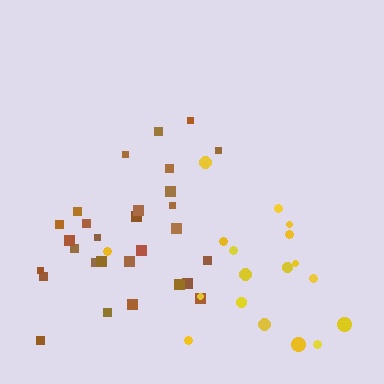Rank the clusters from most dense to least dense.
brown, yellow.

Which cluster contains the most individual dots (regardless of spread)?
Brown (29).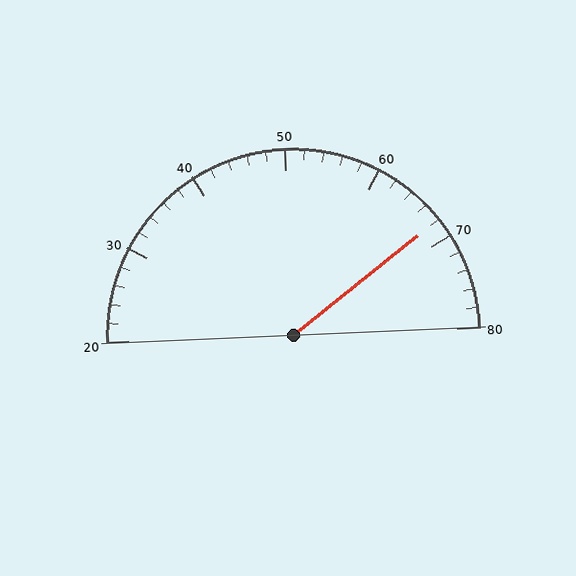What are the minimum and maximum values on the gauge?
The gauge ranges from 20 to 80.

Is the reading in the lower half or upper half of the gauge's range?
The reading is in the upper half of the range (20 to 80).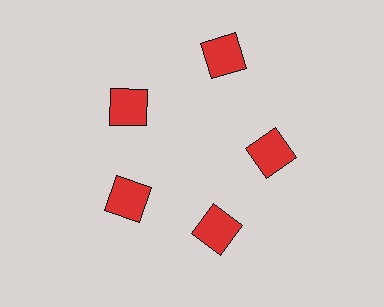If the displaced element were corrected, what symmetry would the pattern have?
It would have 5-fold rotational symmetry — the pattern would map onto itself every 72 degrees.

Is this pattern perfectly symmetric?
No. The 5 red squares are arranged in a ring, but one element near the 1 o'clock position is pushed outward from the center, breaking the 5-fold rotational symmetry.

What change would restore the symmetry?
The symmetry would be restored by moving it inward, back onto the ring so that all 5 squares sit at equal angles and equal distance from the center.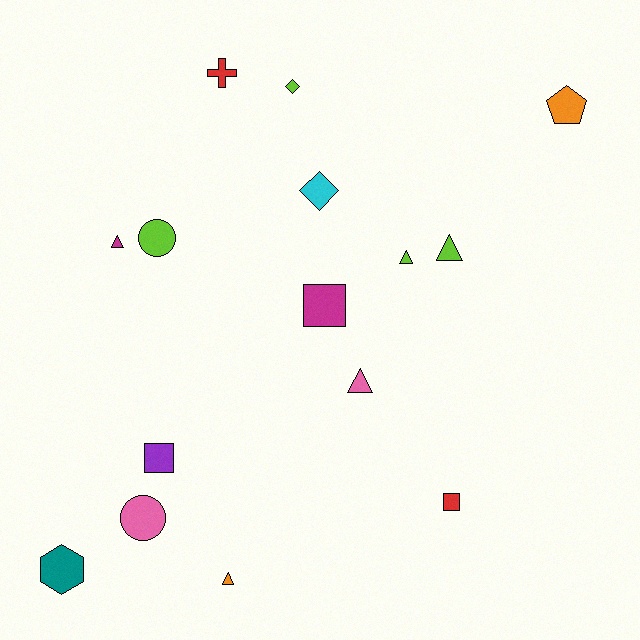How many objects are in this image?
There are 15 objects.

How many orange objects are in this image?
There are 2 orange objects.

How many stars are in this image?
There are no stars.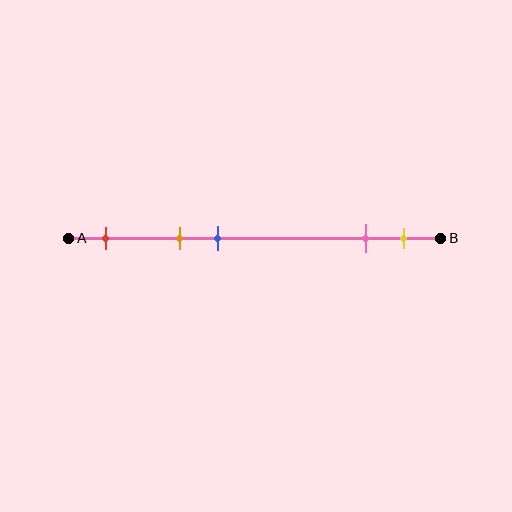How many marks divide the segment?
There are 5 marks dividing the segment.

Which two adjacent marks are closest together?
The pink and yellow marks are the closest adjacent pair.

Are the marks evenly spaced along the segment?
No, the marks are not evenly spaced.